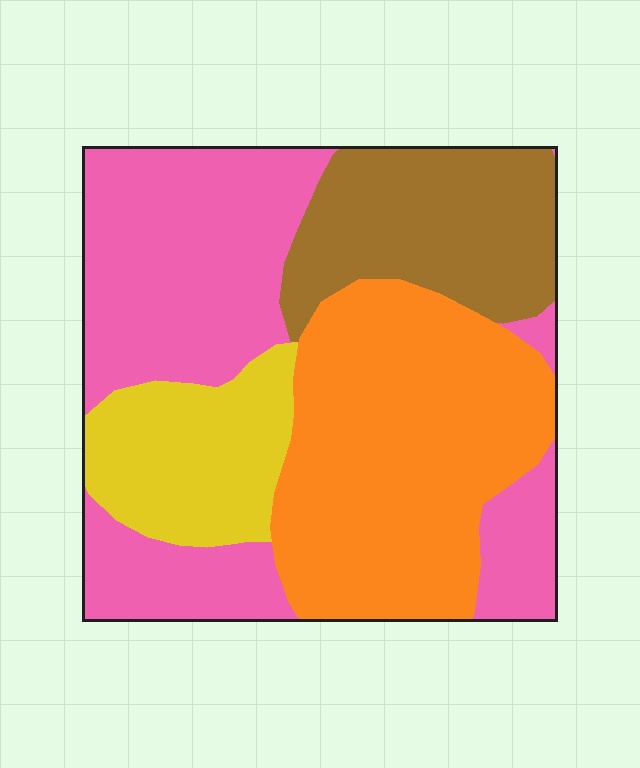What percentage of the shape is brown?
Brown covers 18% of the shape.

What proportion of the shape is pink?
Pink takes up about three eighths (3/8) of the shape.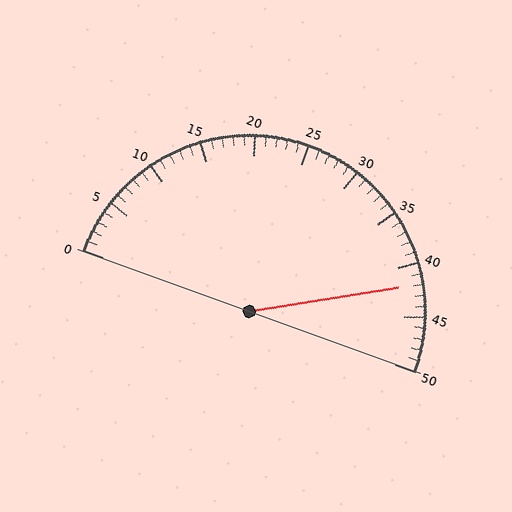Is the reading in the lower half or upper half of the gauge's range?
The reading is in the upper half of the range (0 to 50).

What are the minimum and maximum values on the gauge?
The gauge ranges from 0 to 50.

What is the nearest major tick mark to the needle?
The nearest major tick mark is 40.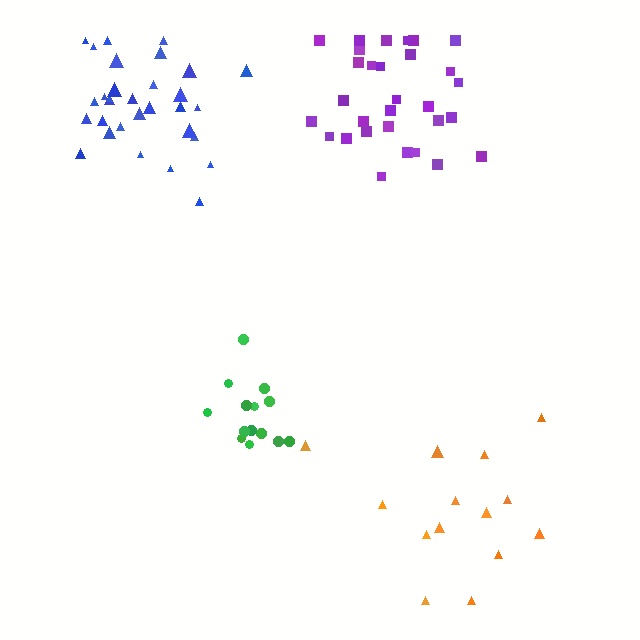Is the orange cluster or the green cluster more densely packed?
Green.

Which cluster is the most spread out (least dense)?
Orange.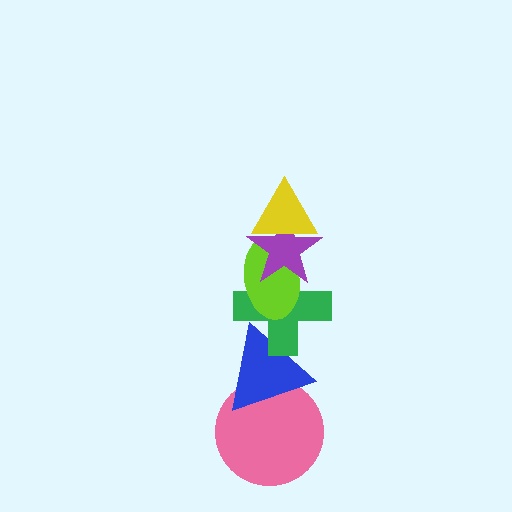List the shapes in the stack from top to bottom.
From top to bottom: the yellow triangle, the purple star, the lime ellipse, the green cross, the blue triangle, the pink circle.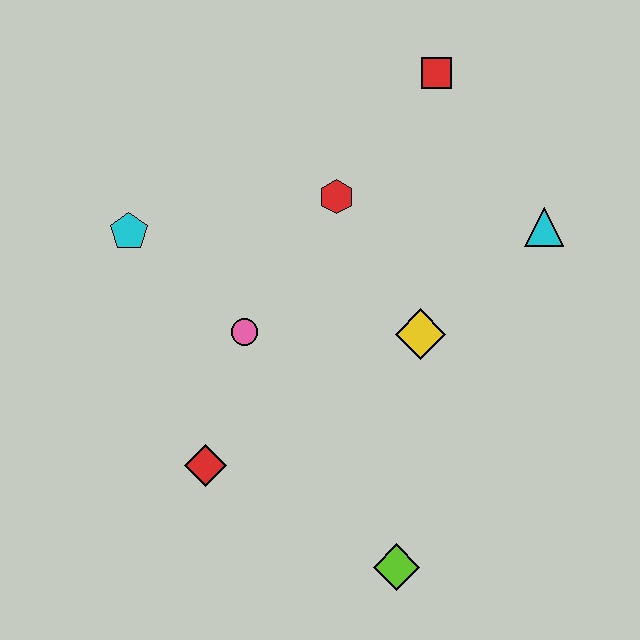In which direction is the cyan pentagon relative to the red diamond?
The cyan pentagon is above the red diamond.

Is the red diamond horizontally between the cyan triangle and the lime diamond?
No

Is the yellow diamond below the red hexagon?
Yes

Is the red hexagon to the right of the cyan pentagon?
Yes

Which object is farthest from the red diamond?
The red square is farthest from the red diamond.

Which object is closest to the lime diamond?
The red diamond is closest to the lime diamond.